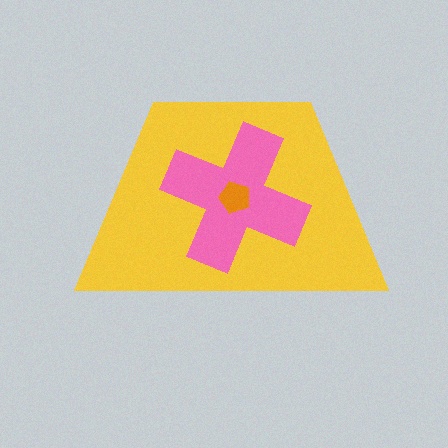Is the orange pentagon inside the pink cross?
Yes.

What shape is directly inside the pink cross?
The orange pentagon.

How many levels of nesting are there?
3.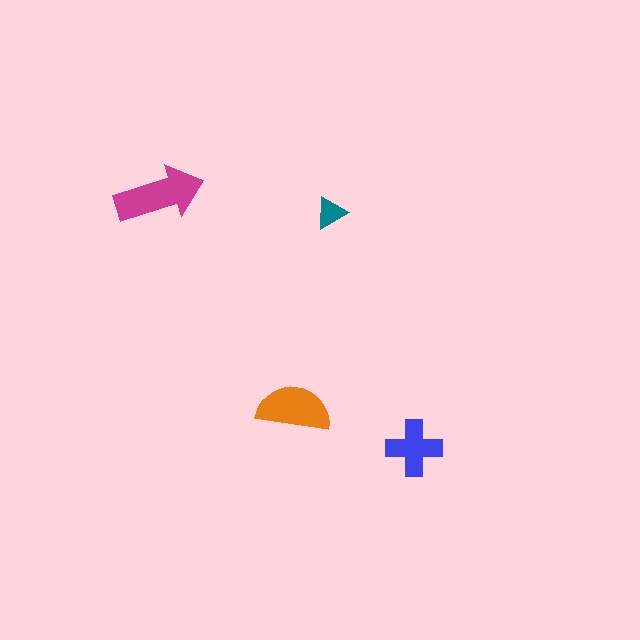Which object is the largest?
The magenta arrow.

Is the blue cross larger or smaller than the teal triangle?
Larger.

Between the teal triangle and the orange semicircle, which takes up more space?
The orange semicircle.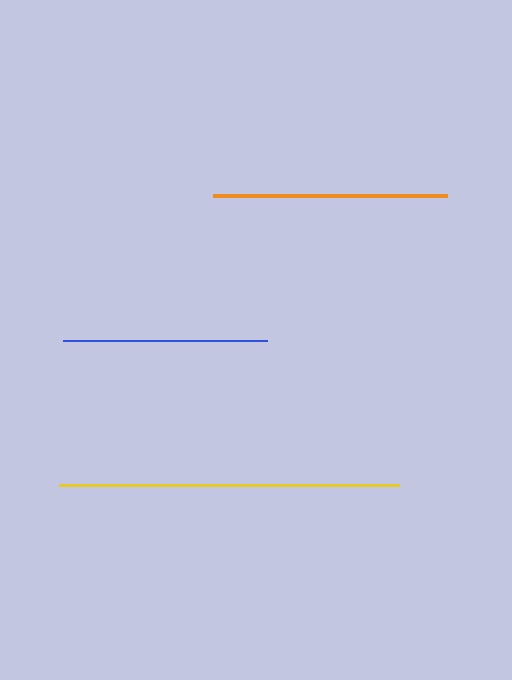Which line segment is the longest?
The yellow line is the longest at approximately 340 pixels.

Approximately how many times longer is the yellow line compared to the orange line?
The yellow line is approximately 1.5 times the length of the orange line.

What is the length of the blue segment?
The blue segment is approximately 204 pixels long.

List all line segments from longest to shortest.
From longest to shortest: yellow, orange, blue.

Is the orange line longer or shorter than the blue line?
The orange line is longer than the blue line.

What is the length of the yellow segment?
The yellow segment is approximately 340 pixels long.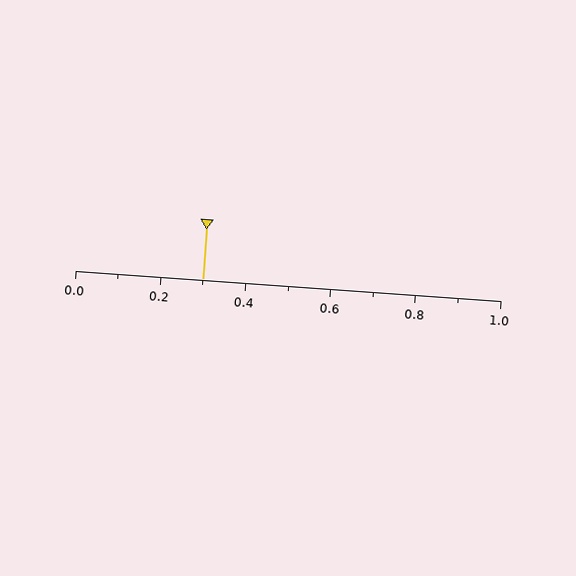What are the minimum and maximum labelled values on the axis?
The axis runs from 0.0 to 1.0.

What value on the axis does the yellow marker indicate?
The marker indicates approximately 0.3.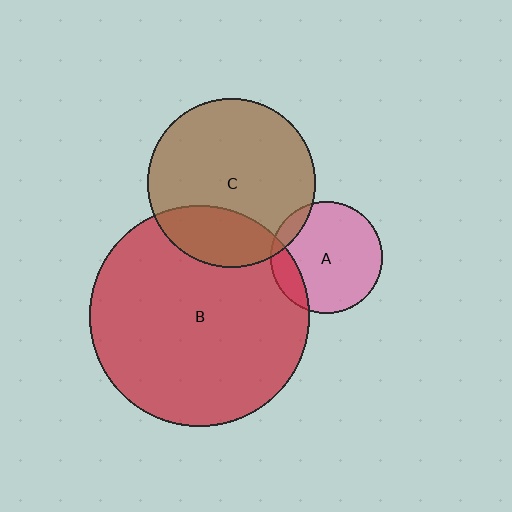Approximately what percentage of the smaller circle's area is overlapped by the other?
Approximately 15%.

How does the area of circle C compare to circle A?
Approximately 2.3 times.